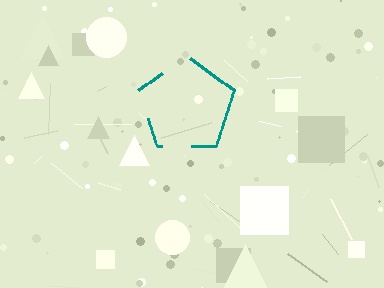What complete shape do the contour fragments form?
The contour fragments form a pentagon.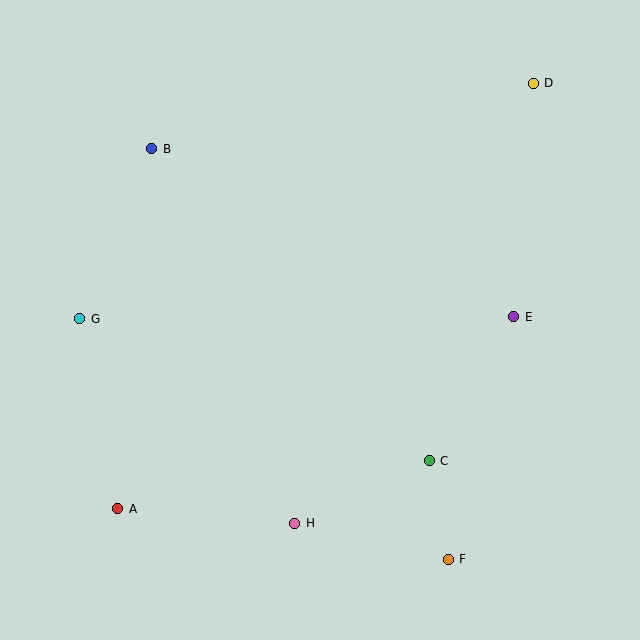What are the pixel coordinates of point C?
Point C is at (429, 461).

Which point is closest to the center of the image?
Point C at (429, 461) is closest to the center.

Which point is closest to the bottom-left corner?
Point A is closest to the bottom-left corner.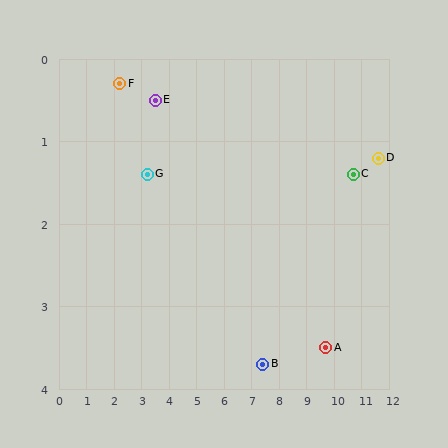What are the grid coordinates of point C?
Point C is at approximately (10.7, 1.4).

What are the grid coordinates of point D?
Point D is at approximately (11.6, 1.2).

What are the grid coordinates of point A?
Point A is at approximately (9.7, 3.5).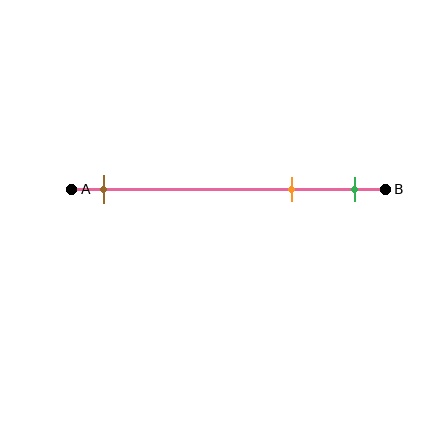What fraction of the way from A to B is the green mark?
The green mark is approximately 90% (0.9) of the way from A to B.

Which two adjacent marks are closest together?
The orange and green marks are the closest adjacent pair.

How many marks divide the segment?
There are 3 marks dividing the segment.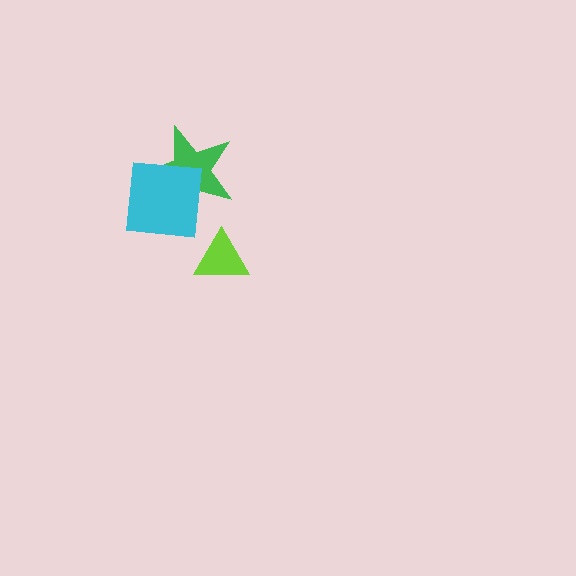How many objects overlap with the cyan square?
1 object overlaps with the cyan square.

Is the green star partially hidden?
Yes, it is partially covered by another shape.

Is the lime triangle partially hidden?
No, no other shape covers it.